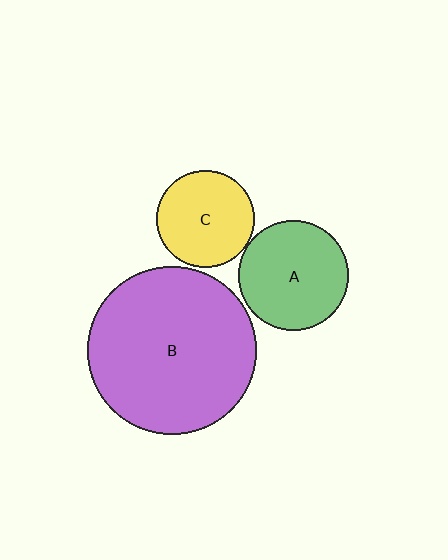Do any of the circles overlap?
No, none of the circles overlap.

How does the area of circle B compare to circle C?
Approximately 3.0 times.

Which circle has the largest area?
Circle B (purple).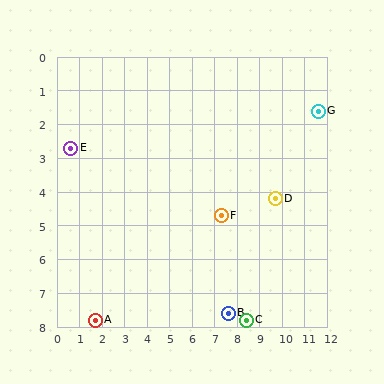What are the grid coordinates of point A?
Point A is at approximately (1.7, 7.8).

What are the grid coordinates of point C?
Point C is at approximately (8.4, 7.8).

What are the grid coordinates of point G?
Point G is at approximately (11.6, 1.6).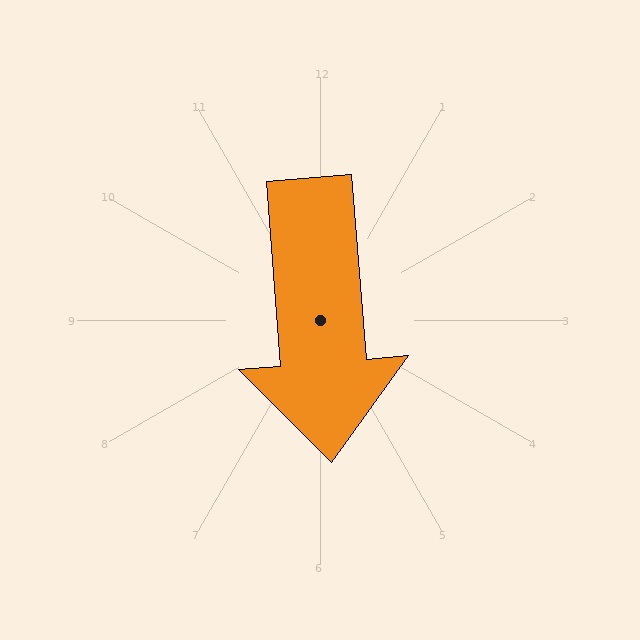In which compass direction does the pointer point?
South.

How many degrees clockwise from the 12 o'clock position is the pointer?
Approximately 175 degrees.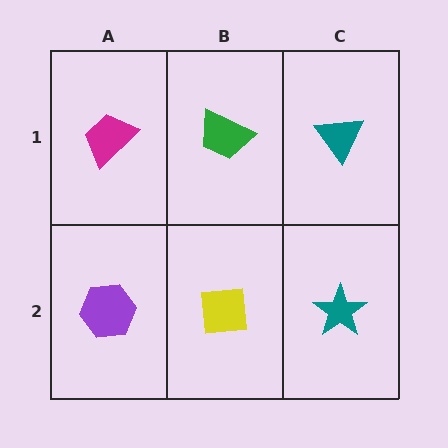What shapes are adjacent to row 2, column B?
A green trapezoid (row 1, column B), a purple hexagon (row 2, column A), a teal star (row 2, column C).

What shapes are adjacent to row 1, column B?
A yellow square (row 2, column B), a magenta trapezoid (row 1, column A), a teal triangle (row 1, column C).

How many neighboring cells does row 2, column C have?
2.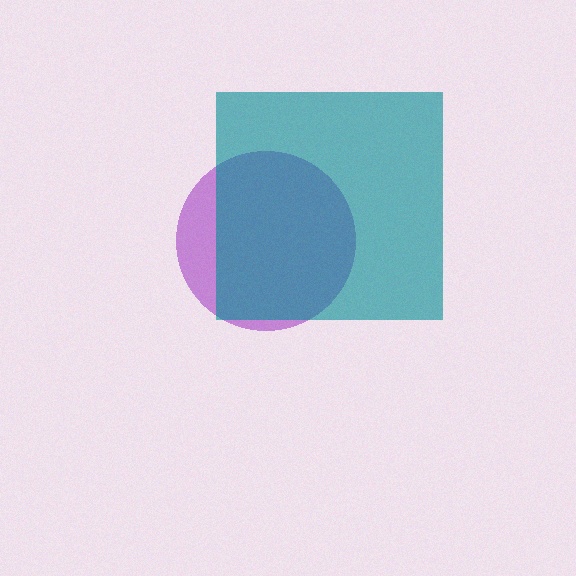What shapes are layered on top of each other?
The layered shapes are: a purple circle, a teal square.